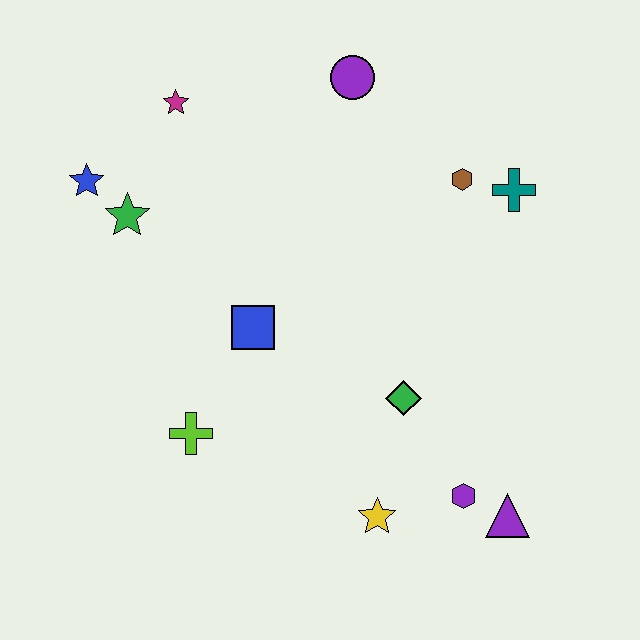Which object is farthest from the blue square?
The purple triangle is farthest from the blue square.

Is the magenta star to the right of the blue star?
Yes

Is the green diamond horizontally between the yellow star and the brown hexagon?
Yes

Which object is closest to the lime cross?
The blue square is closest to the lime cross.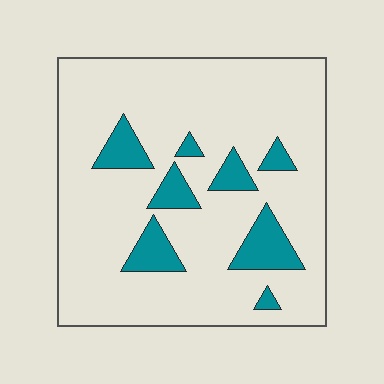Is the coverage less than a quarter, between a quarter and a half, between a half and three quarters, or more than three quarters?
Less than a quarter.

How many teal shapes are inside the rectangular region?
8.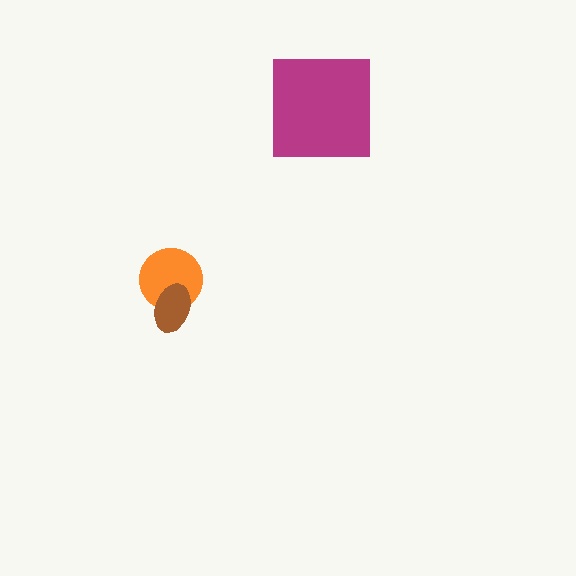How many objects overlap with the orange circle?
1 object overlaps with the orange circle.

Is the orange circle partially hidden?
Yes, it is partially covered by another shape.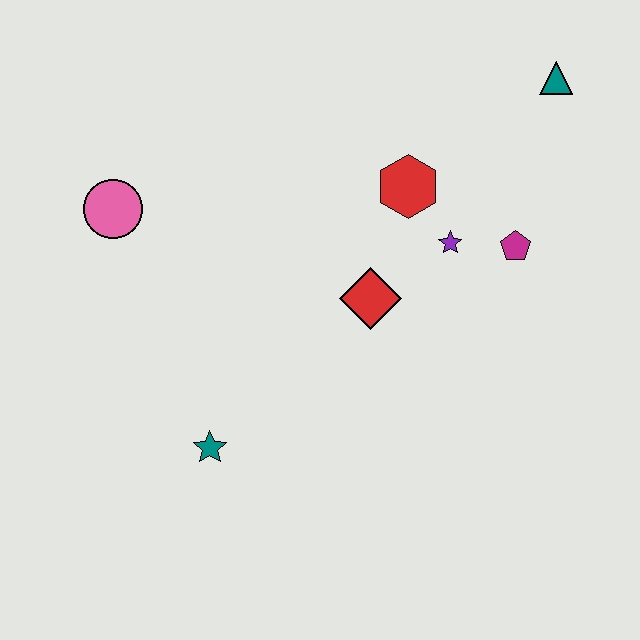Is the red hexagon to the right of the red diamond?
Yes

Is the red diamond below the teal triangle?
Yes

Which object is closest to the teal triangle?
The magenta pentagon is closest to the teal triangle.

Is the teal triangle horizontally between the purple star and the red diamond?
No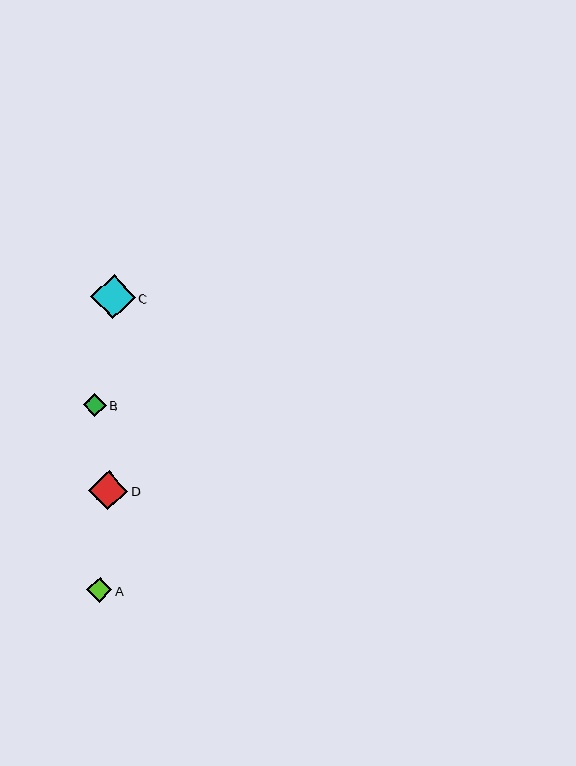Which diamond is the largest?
Diamond C is the largest with a size of approximately 45 pixels.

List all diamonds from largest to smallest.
From largest to smallest: C, D, A, B.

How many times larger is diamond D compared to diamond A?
Diamond D is approximately 1.5 times the size of diamond A.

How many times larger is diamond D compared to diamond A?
Diamond D is approximately 1.5 times the size of diamond A.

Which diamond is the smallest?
Diamond B is the smallest with a size of approximately 23 pixels.